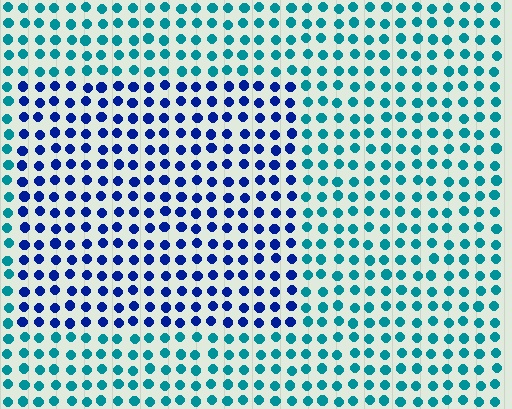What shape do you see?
I see a rectangle.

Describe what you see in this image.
The image is filled with small teal elements in a uniform arrangement. A rectangle-shaped region is visible where the elements are tinted to a slightly different hue, forming a subtle color boundary.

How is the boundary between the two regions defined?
The boundary is defined purely by a slight shift in hue (about 47 degrees). Spacing, size, and orientation are identical on both sides.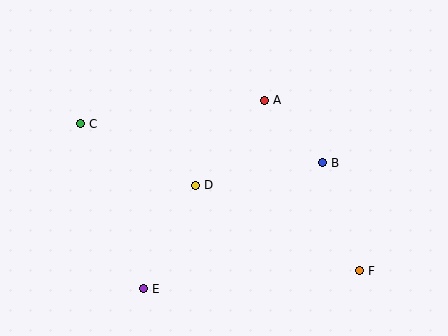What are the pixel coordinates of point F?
Point F is at (359, 271).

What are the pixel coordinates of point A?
Point A is at (264, 100).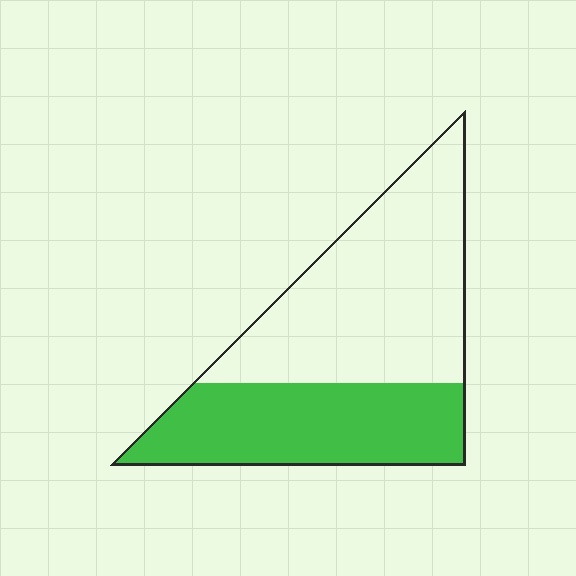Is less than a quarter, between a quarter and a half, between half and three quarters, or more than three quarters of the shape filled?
Between a quarter and a half.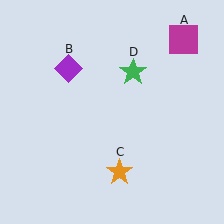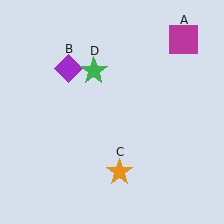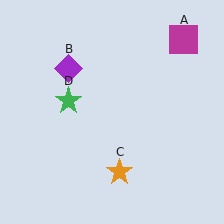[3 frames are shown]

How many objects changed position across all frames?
1 object changed position: green star (object D).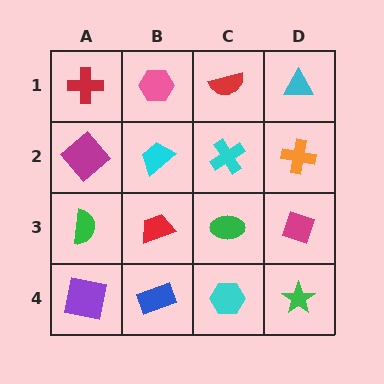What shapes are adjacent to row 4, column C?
A green ellipse (row 3, column C), a blue rectangle (row 4, column B), a green star (row 4, column D).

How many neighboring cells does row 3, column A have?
3.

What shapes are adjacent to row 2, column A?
A red cross (row 1, column A), a green semicircle (row 3, column A), a cyan trapezoid (row 2, column B).